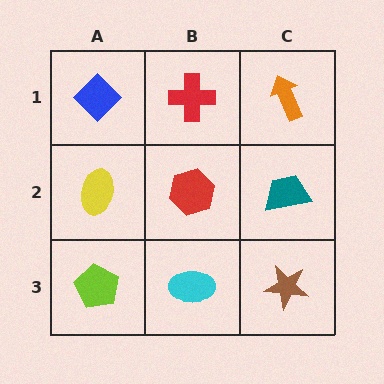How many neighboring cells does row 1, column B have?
3.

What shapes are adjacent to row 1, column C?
A teal trapezoid (row 2, column C), a red cross (row 1, column B).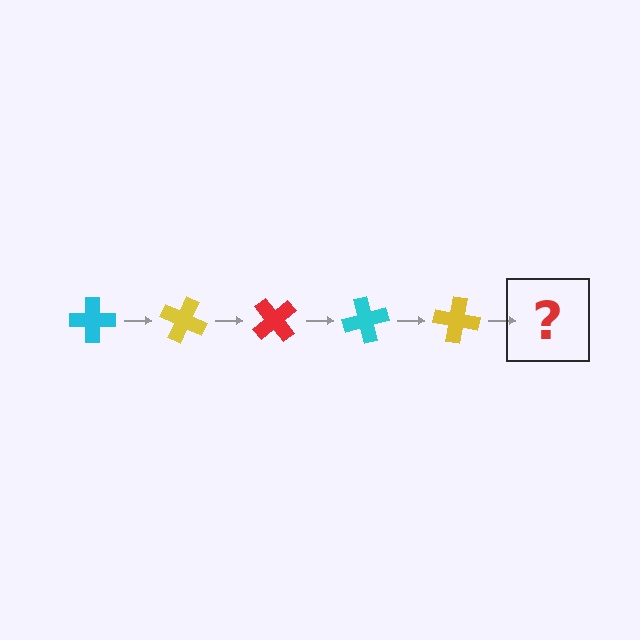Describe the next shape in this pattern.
It should be a red cross, rotated 125 degrees from the start.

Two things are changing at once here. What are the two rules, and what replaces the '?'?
The two rules are that it rotates 25 degrees each step and the color cycles through cyan, yellow, and red. The '?' should be a red cross, rotated 125 degrees from the start.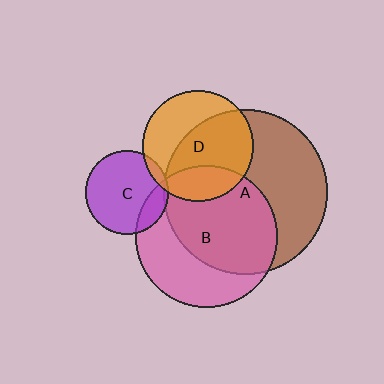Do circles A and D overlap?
Yes.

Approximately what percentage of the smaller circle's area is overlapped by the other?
Approximately 60%.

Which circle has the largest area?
Circle A (brown).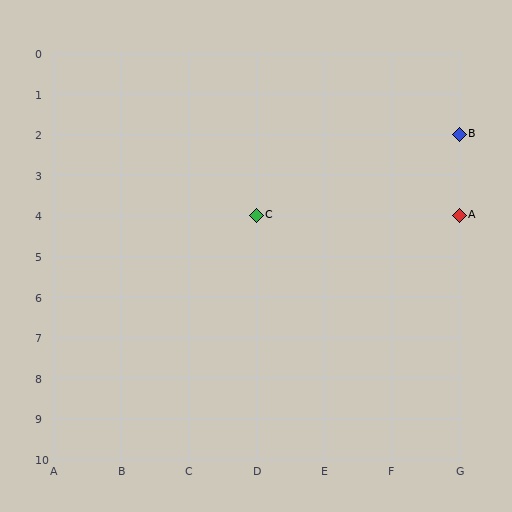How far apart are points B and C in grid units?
Points B and C are 3 columns and 2 rows apart (about 3.6 grid units diagonally).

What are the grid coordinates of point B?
Point B is at grid coordinates (G, 2).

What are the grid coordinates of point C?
Point C is at grid coordinates (D, 4).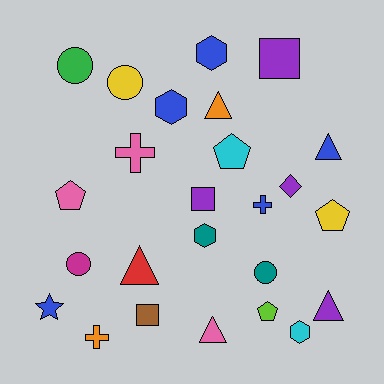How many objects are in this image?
There are 25 objects.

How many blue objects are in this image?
There are 5 blue objects.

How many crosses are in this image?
There are 3 crosses.